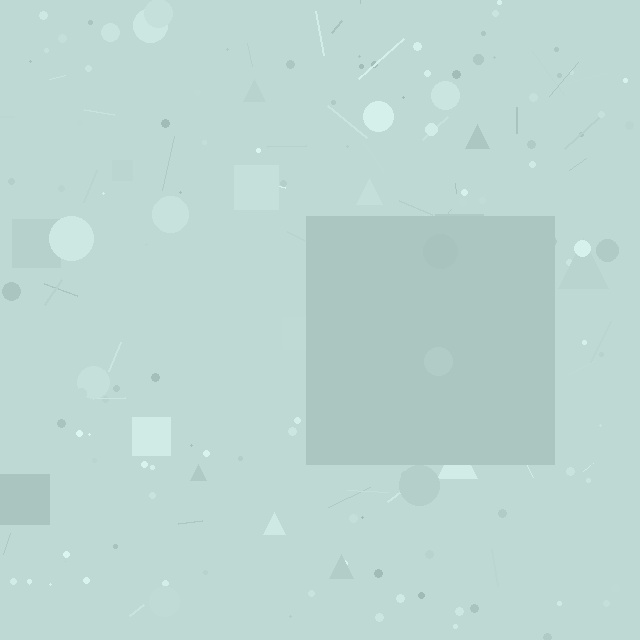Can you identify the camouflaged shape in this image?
The camouflaged shape is a square.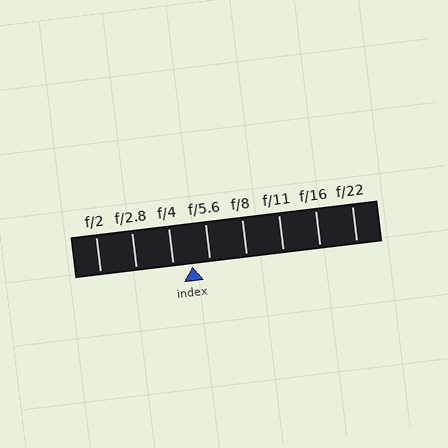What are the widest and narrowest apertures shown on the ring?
The widest aperture shown is f/2 and the narrowest is f/22.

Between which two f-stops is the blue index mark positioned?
The index mark is between f/4 and f/5.6.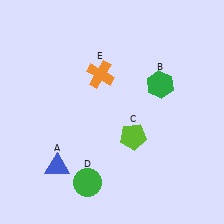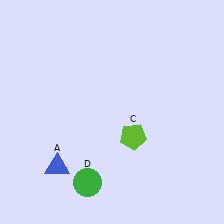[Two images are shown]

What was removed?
The green hexagon (B), the orange cross (E) were removed in Image 2.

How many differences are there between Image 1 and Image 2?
There are 2 differences between the two images.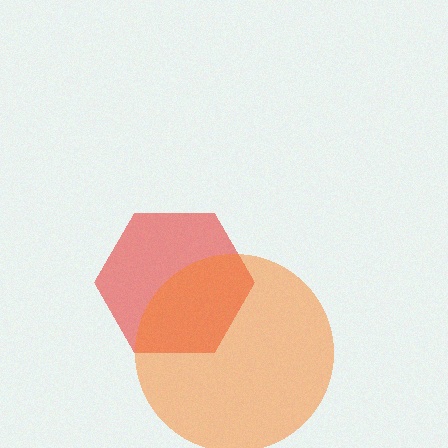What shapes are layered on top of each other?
The layered shapes are: a red hexagon, an orange circle.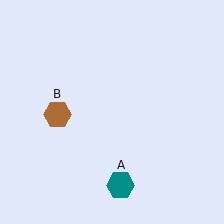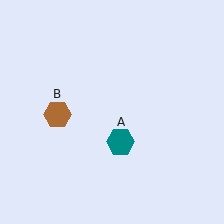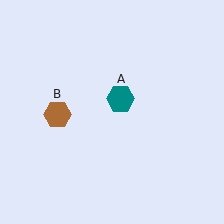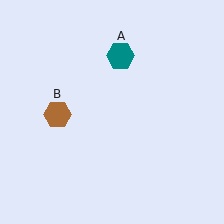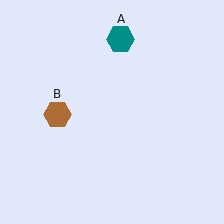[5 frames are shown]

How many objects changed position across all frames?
1 object changed position: teal hexagon (object A).